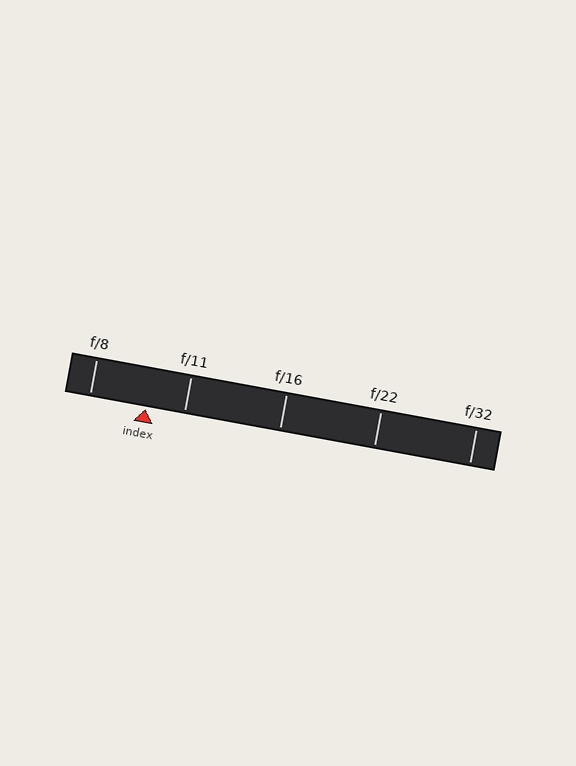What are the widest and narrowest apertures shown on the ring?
The widest aperture shown is f/8 and the narrowest is f/32.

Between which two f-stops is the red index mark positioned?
The index mark is between f/8 and f/11.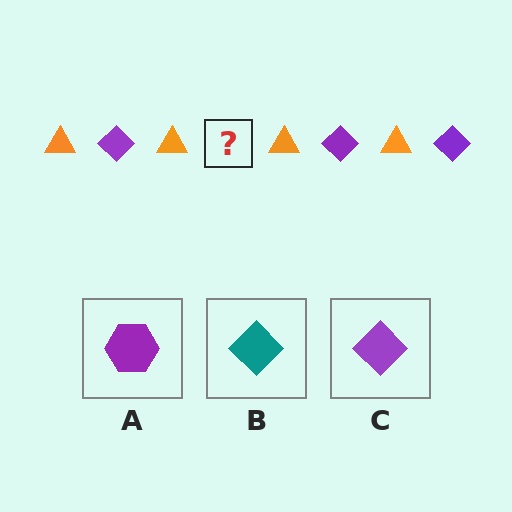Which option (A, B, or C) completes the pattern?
C.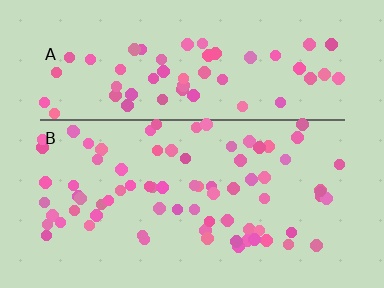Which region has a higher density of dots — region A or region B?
B (the bottom).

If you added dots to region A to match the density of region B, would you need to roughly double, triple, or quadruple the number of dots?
Approximately double.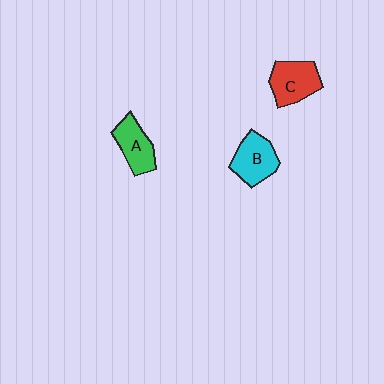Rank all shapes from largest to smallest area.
From largest to smallest: C (red), B (cyan), A (green).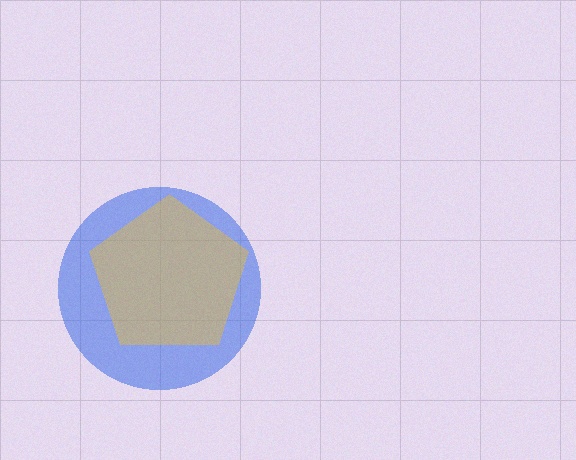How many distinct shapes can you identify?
There are 2 distinct shapes: a blue circle, a yellow pentagon.